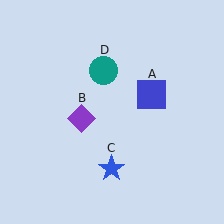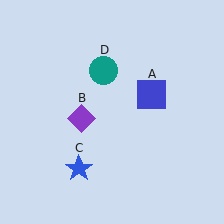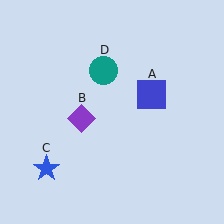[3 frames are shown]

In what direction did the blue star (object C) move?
The blue star (object C) moved left.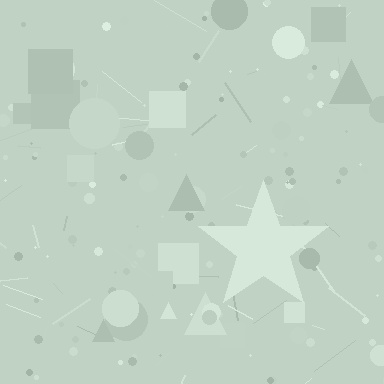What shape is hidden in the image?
A star is hidden in the image.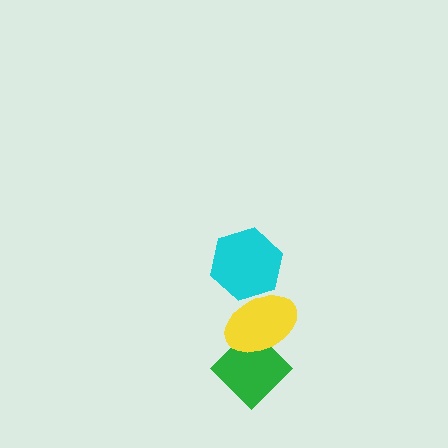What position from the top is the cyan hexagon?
The cyan hexagon is 1st from the top.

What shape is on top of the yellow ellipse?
The cyan hexagon is on top of the yellow ellipse.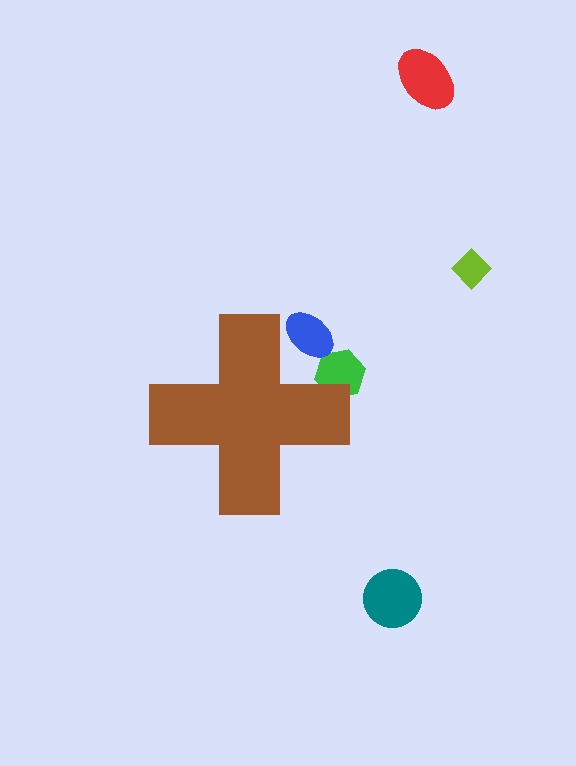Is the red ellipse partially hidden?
No, the red ellipse is fully visible.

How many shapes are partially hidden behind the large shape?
2 shapes are partially hidden.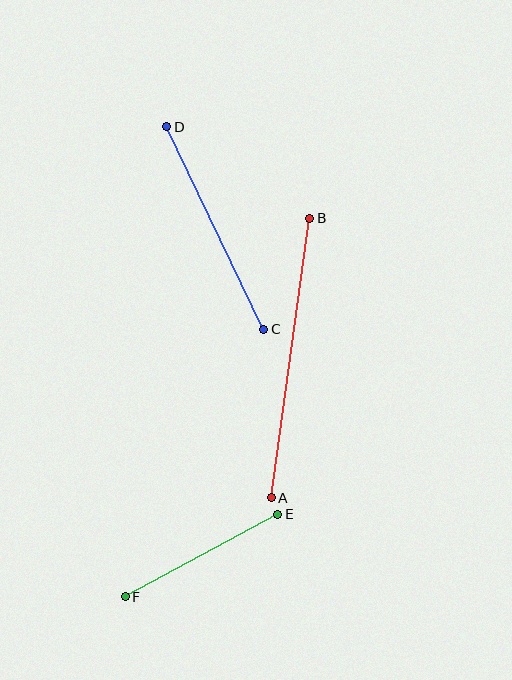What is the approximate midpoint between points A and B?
The midpoint is at approximately (291, 358) pixels.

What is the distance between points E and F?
The distance is approximately 173 pixels.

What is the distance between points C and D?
The distance is approximately 225 pixels.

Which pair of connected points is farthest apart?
Points A and B are farthest apart.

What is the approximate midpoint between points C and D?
The midpoint is at approximately (215, 228) pixels.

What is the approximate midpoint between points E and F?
The midpoint is at approximately (201, 556) pixels.